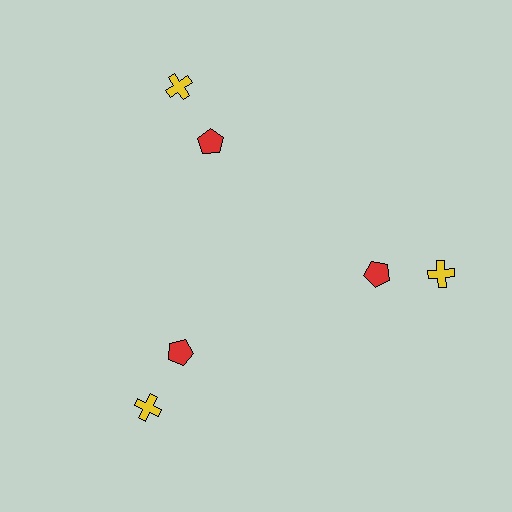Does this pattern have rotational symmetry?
Yes, this pattern has 3-fold rotational symmetry. It looks the same after rotating 120 degrees around the center.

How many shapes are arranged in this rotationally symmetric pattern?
There are 6 shapes, arranged in 3 groups of 2.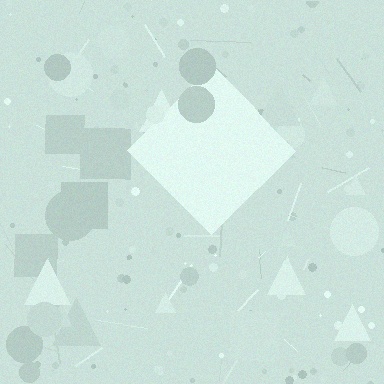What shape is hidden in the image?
A diamond is hidden in the image.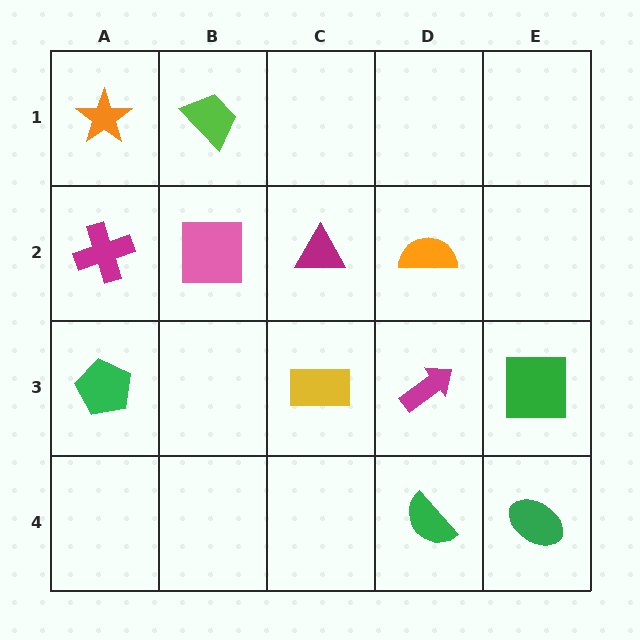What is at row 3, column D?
A magenta arrow.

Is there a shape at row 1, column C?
No, that cell is empty.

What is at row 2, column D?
An orange semicircle.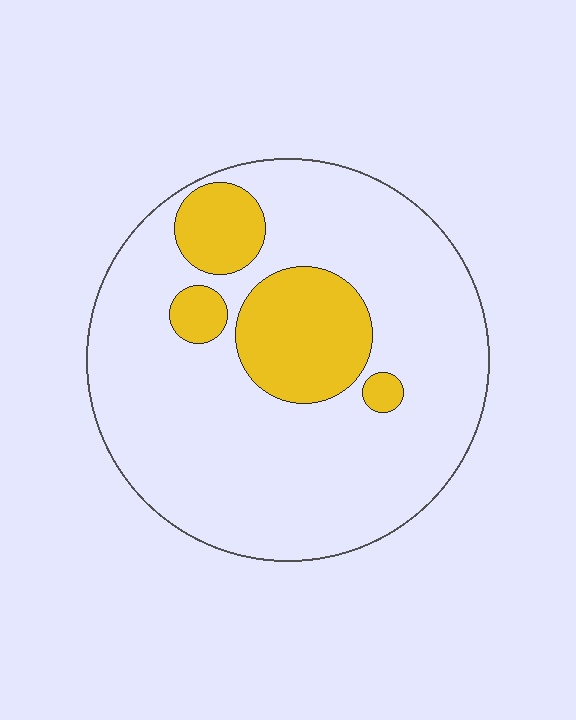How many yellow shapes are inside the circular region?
4.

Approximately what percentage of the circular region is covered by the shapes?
Approximately 20%.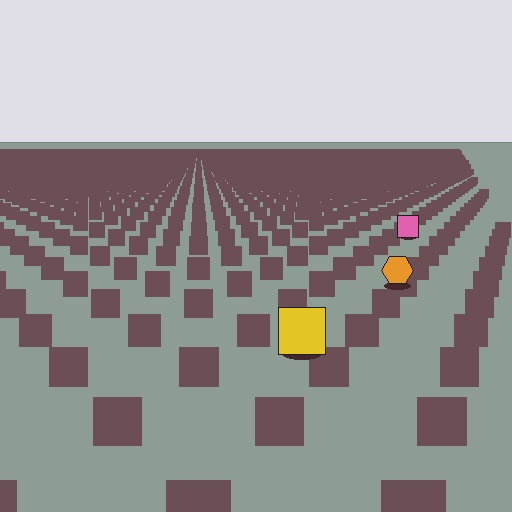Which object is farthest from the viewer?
The pink square is farthest from the viewer. It appears smaller and the ground texture around it is denser.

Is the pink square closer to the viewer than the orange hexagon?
No. The orange hexagon is closer — you can tell from the texture gradient: the ground texture is coarser near it.